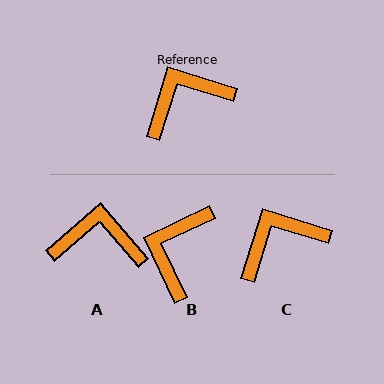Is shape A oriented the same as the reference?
No, it is off by about 32 degrees.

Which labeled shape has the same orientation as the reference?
C.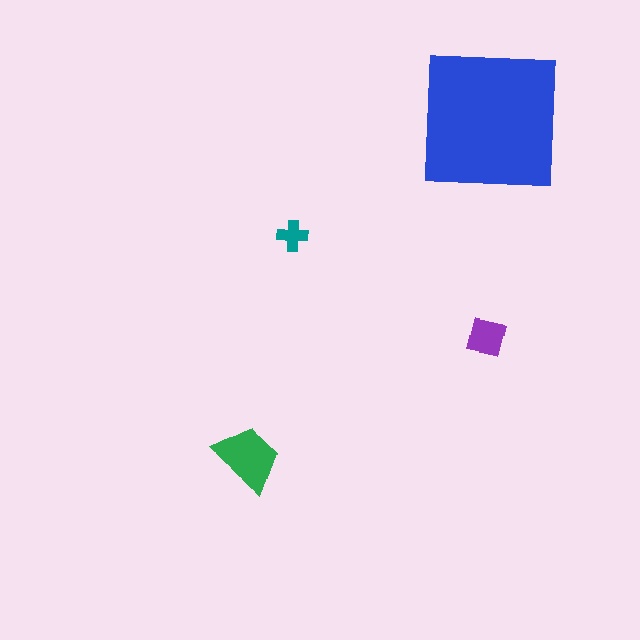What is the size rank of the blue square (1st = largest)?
1st.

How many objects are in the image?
There are 4 objects in the image.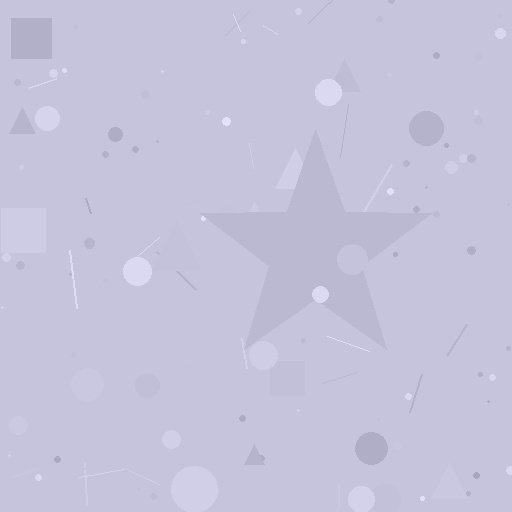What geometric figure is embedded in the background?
A star is embedded in the background.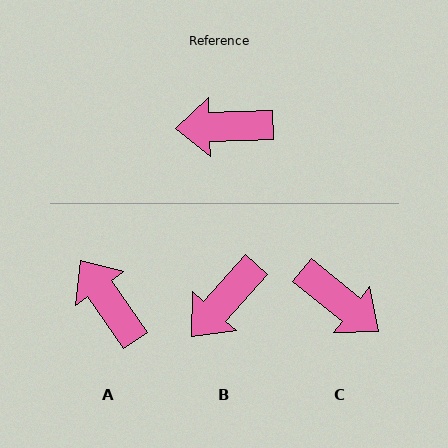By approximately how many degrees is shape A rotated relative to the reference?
Approximately 57 degrees clockwise.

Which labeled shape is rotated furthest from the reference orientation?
C, about 139 degrees away.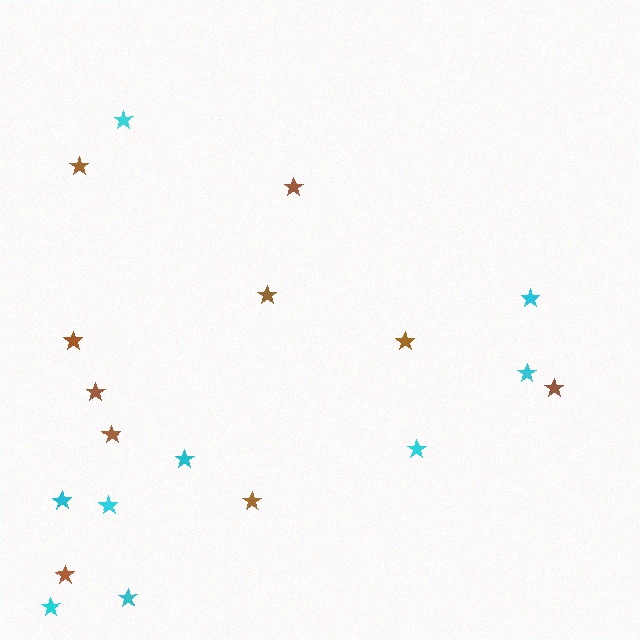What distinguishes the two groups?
There are 2 groups: one group of brown stars (10) and one group of cyan stars (9).